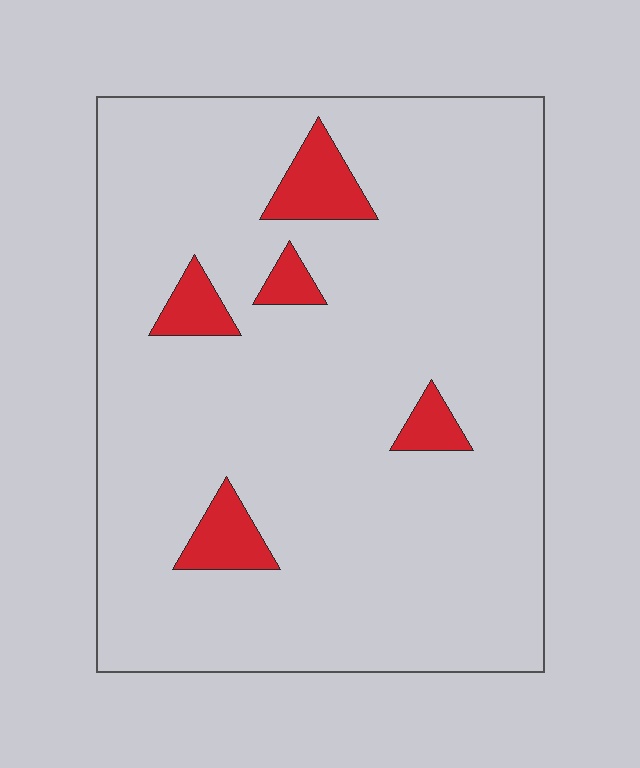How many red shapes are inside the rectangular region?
5.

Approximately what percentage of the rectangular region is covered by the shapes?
Approximately 10%.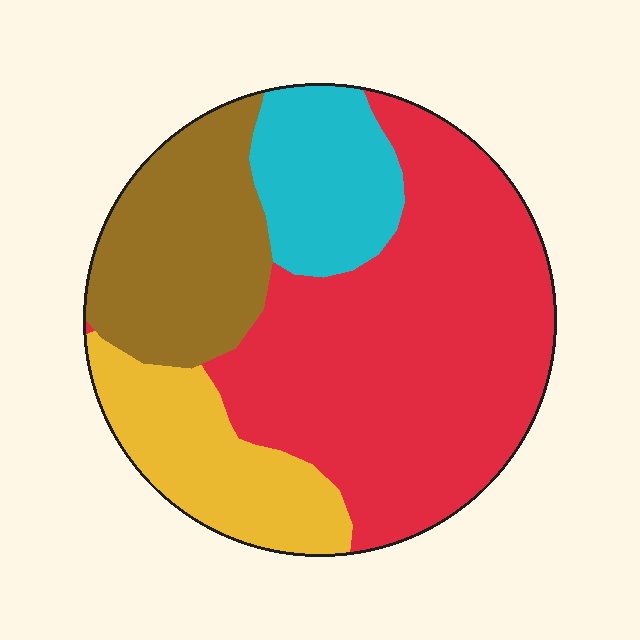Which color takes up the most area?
Red, at roughly 50%.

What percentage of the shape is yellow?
Yellow covers roughly 15% of the shape.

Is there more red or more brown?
Red.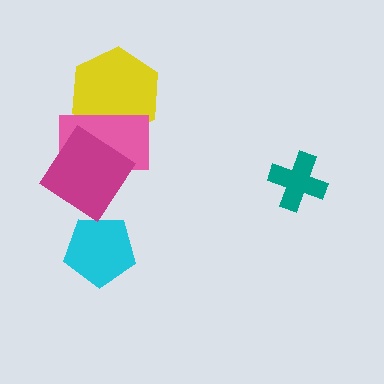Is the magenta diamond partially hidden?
No, no other shape covers it.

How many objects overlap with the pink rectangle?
2 objects overlap with the pink rectangle.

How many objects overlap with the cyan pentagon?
0 objects overlap with the cyan pentagon.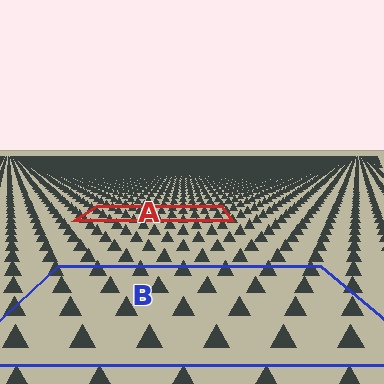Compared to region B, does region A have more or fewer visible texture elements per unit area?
Region A has more texture elements per unit area — they are packed more densely because it is farther away.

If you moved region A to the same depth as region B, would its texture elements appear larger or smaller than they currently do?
They would appear larger. At a closer depth, the same texture elements are projected at a bigger on-screen size.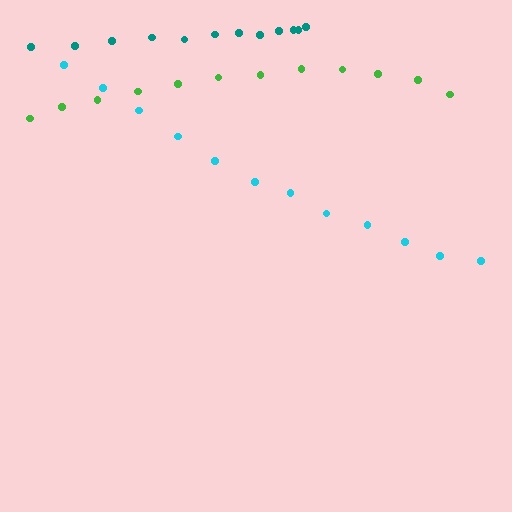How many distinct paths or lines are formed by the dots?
There are 3 distinct paths.